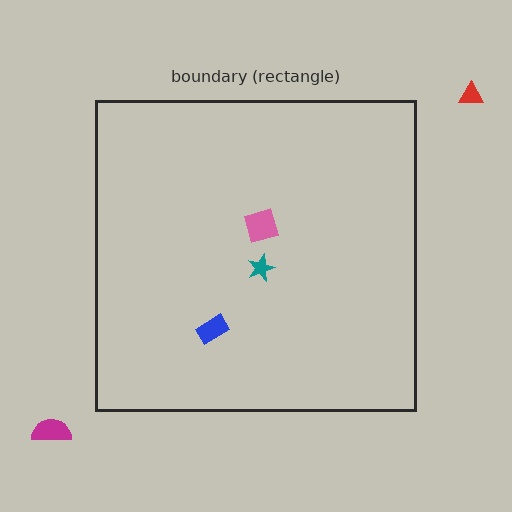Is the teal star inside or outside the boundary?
Inside.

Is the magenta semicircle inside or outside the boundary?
Outside.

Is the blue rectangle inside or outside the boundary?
Inside.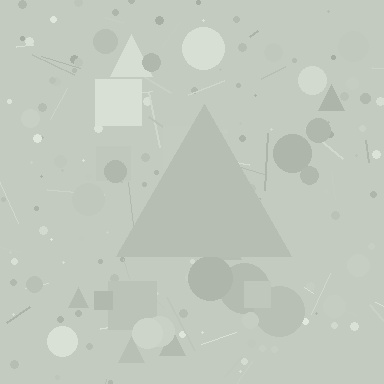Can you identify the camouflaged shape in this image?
The camouflaged shape is a triangle.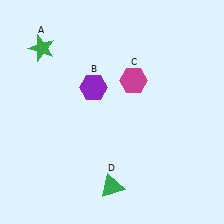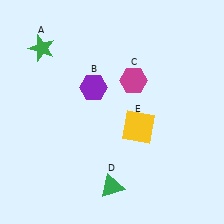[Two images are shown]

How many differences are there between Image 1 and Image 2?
There is 1 difference between the two images.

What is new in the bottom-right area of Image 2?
A yellow square (E) was added in the bottom-right area of Image 2.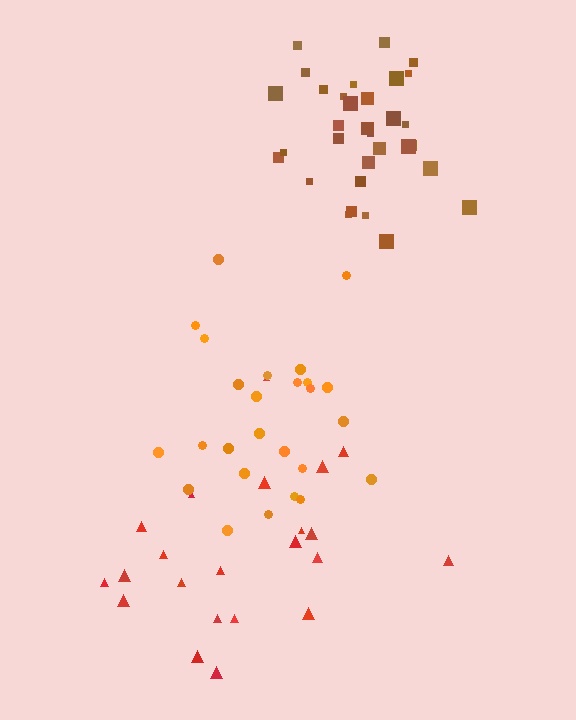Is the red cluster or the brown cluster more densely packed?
Brown.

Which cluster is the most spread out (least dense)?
Red.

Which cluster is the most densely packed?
Brown.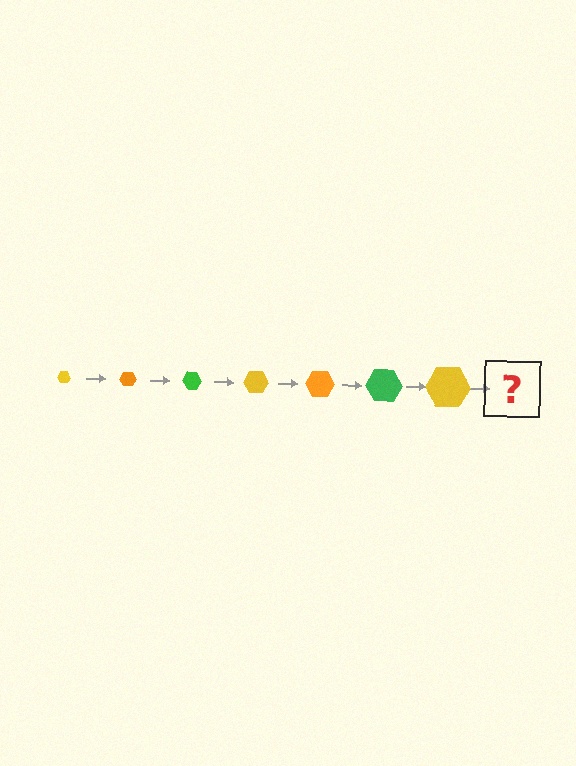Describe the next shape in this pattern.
It should be an orange hexagon, larger than the previous one.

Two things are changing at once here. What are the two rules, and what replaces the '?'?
The two rules are that the hexagon grows larger each step and the color cycles through yellow, orange, and green. The '?' should be an orange hexagon, larger than the previous one.